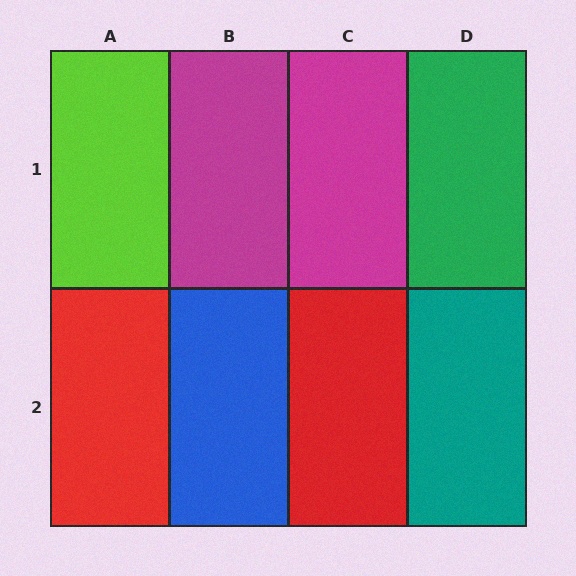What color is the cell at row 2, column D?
Teal.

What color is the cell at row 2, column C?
Red.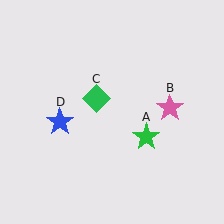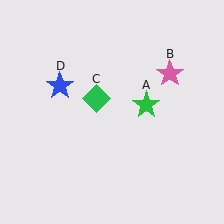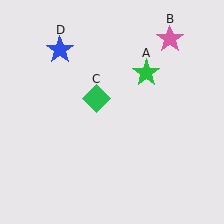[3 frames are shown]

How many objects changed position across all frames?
3 objects changed position: green star (object A), pink star (object B), blue star (object D).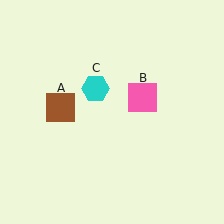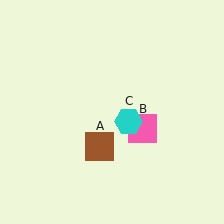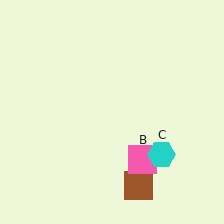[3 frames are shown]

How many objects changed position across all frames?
3 objects changed position: brown square (object A), pink square (object B), cyan hexagon (object C).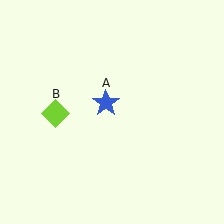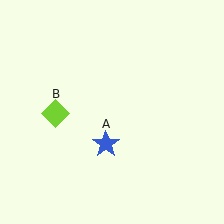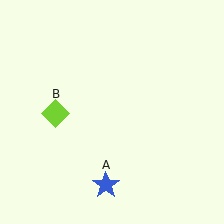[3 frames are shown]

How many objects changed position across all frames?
1 object changed position: blue star (object A).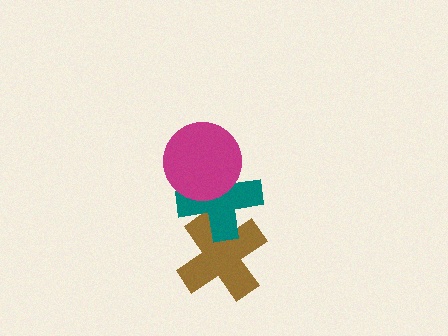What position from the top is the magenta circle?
The magenta circle is 1st from the top.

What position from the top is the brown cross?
The brown cross is 3rd from the top.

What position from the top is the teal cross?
The teal cross is 2nd from the top.